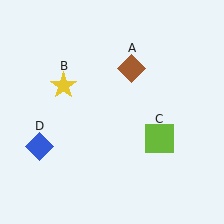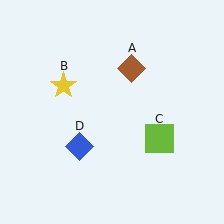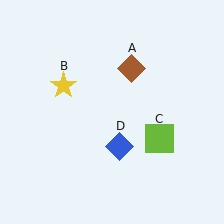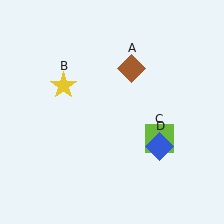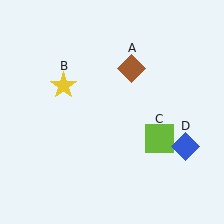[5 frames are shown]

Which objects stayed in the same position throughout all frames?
Brown diamond (object A) and yellow star (object B) and lime square (object C) remained stationary.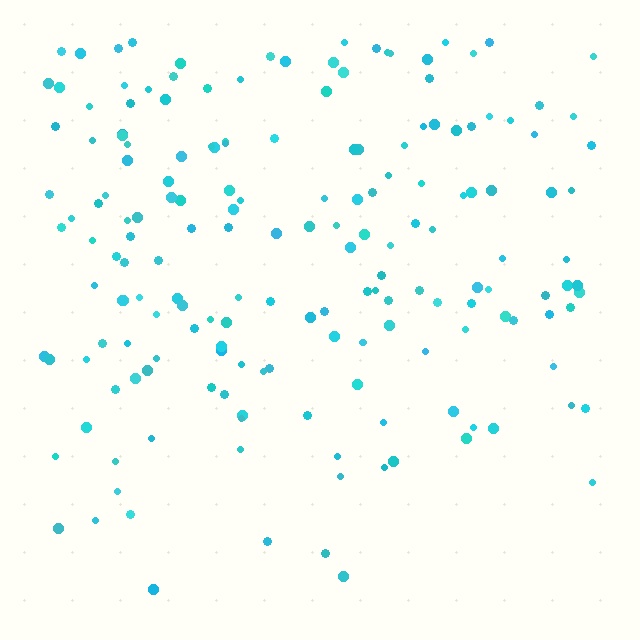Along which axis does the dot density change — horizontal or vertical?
Vertical.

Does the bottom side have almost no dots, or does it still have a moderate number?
Still a moderate number, just noticeably fewer than the top.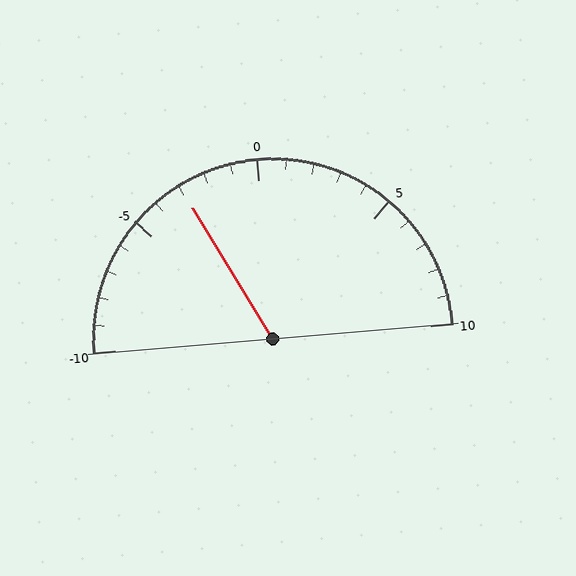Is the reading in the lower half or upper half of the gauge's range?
The reading is in the lower half of the range (-10 to 10).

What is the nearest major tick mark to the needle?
The nearest major tick mark is -5.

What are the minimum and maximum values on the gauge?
The gauge ranges from -10 to 10.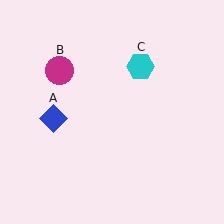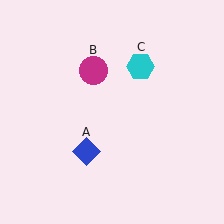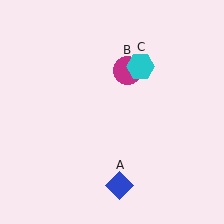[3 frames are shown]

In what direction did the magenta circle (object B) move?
The magenta circle (object B) moved right.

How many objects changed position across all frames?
2 objects changed position: blue diamond (object A), magenta circle (object B).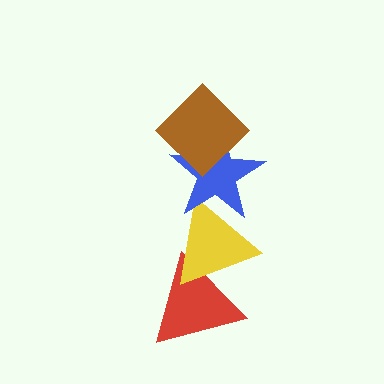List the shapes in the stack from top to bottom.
From top to bottom: the brown diamond, the blue star, the yellow triangle, the red triangle.